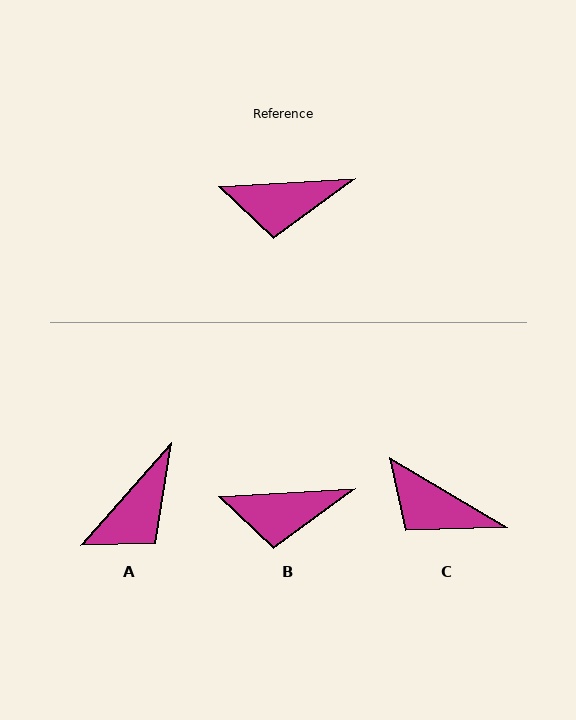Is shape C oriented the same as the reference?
No, it is off by about 34 degrees.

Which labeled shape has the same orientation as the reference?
B.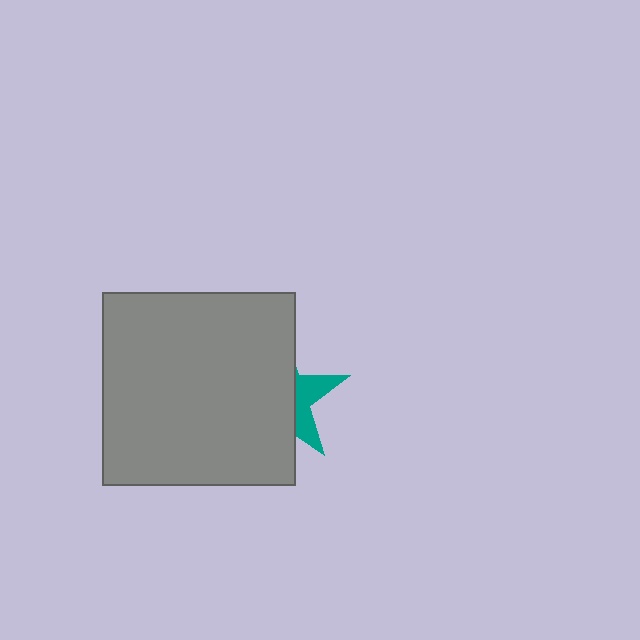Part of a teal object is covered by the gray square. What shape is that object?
It is a star.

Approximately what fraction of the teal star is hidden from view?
Roughly 69% of the teal star is hidden behind the gray square.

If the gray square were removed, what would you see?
You would see the complete teal star.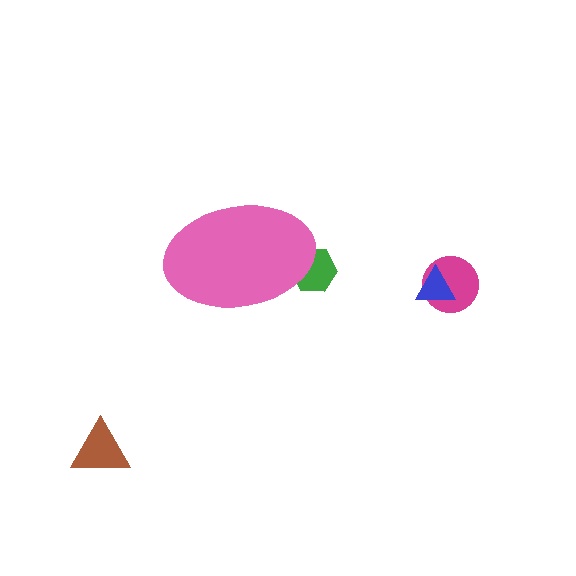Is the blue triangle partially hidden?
No, the blue triangle is fully visible.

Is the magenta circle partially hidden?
No, the magenta circle is fully visible.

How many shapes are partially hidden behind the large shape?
1 shape is partially hidden.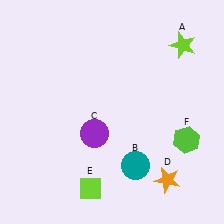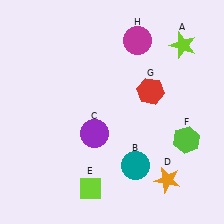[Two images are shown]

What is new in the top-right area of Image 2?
A magenta circle (H) was added in the top-right area of Image 2.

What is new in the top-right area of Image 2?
A red hexagon (G) was added in the top-right area of Image 2.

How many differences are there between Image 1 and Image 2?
There are 2 differences between the two images.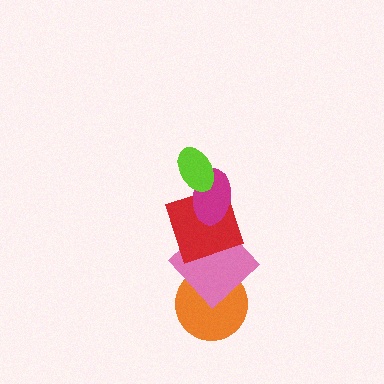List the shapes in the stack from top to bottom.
From top to bottom: the lime ellipse, the magenta ellipse, the red square, the pink diamond, the orange circle.